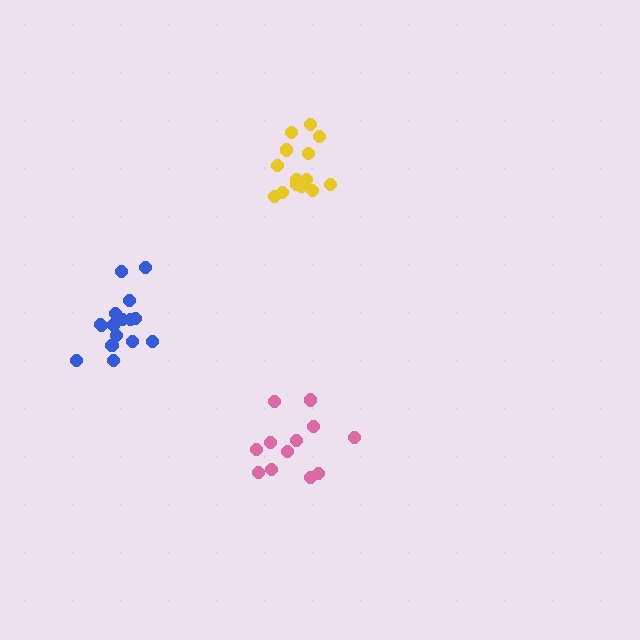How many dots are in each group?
Group 1: 14 dots, Group 2: 16 dots, Group 3: 12 dots (42 total).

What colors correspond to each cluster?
The clusters are colored: yellow, blue, pink.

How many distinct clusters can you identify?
There are 3 distinct clusters.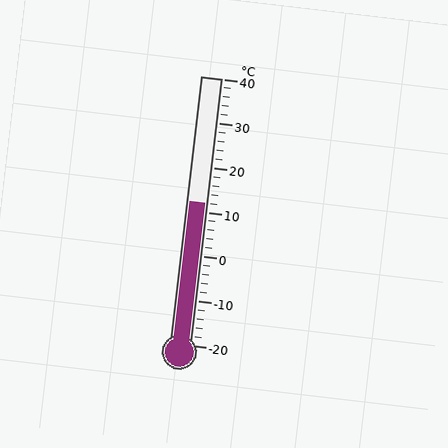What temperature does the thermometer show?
The thermometer shows approximately 12°C.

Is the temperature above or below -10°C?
The temperature is above -10°C.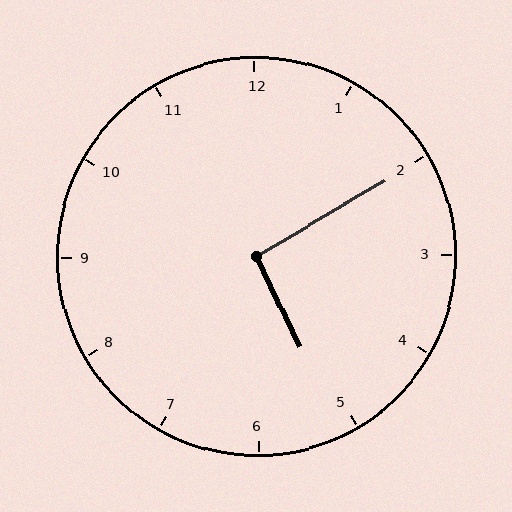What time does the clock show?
5:10.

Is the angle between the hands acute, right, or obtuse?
It is right.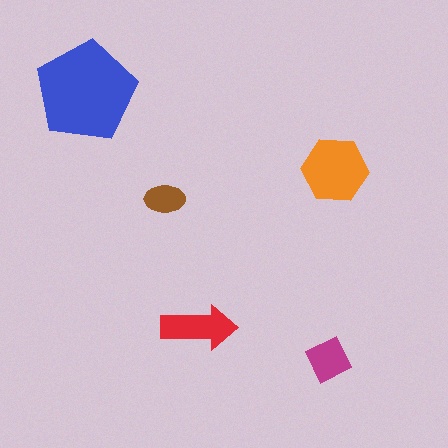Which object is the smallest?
The brown ellipse.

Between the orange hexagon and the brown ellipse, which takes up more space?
The orange hexagon.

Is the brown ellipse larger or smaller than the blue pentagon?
Smaller.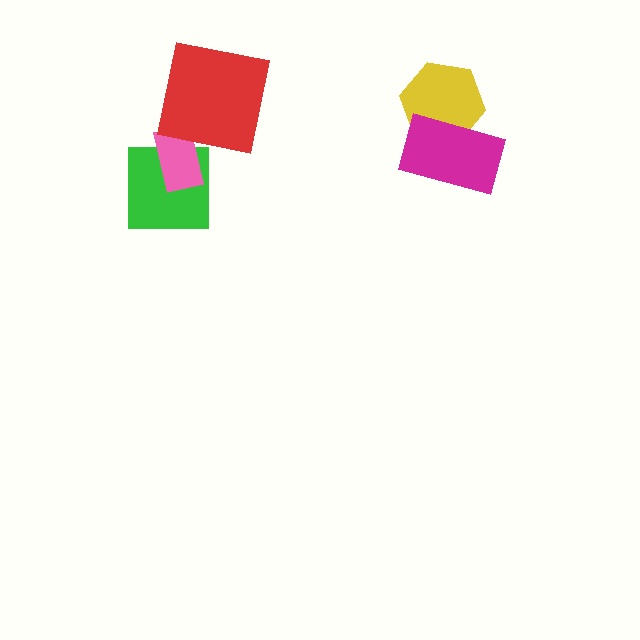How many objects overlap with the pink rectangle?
2 objects overlap with the pink rectangle.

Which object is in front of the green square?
The pink rectangle is in front of the green square.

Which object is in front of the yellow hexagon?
The magenta rectangle is in front of the yellow hexagon.